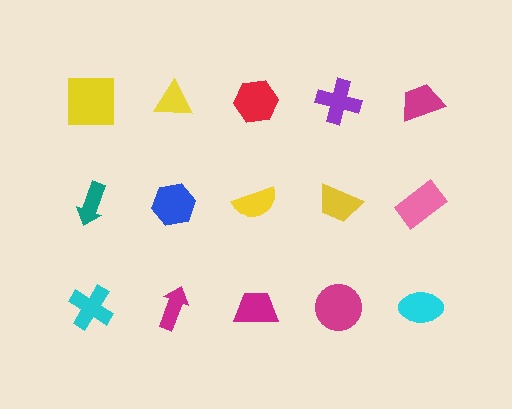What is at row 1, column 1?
A yellow square.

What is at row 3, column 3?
A magenta trapezoid.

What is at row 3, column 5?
A cyan ellipse.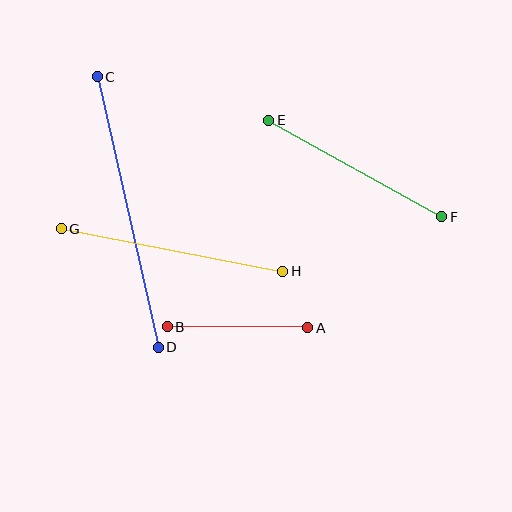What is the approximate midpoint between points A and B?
The midpoint is at approximately (237, 327) pixels.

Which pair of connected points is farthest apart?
Points C and D are farthest apart.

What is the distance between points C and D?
The distance is approximately 277 pixels.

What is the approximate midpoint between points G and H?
The midpoint is at approximately (172, 250) pixels.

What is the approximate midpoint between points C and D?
The midpoint is at approximately (128, 212) pixels.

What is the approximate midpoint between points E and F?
The midpoint is at approximately (355, 169) pixels.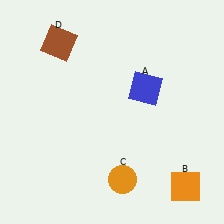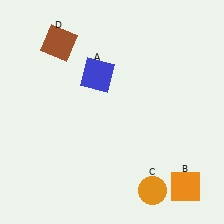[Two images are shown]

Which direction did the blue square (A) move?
The blue square (A) moved left.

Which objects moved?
The objects that moved are: the blue square (A), the orange circle (C).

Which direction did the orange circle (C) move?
The orange circle (C) moved right.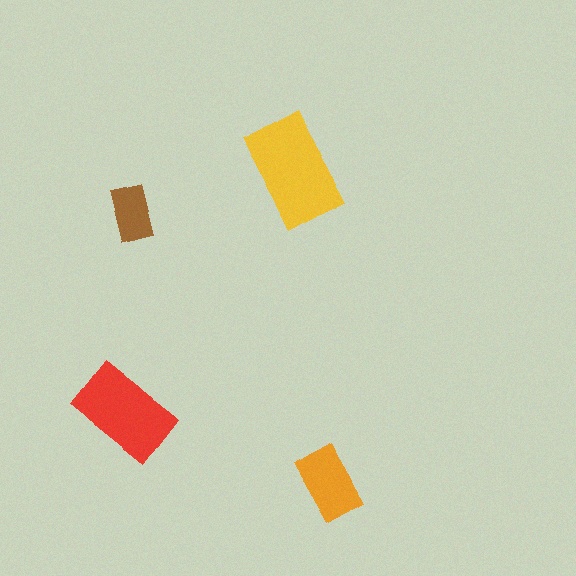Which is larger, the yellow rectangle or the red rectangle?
The yellow one.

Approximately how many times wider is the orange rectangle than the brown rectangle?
About 1.5 times wider.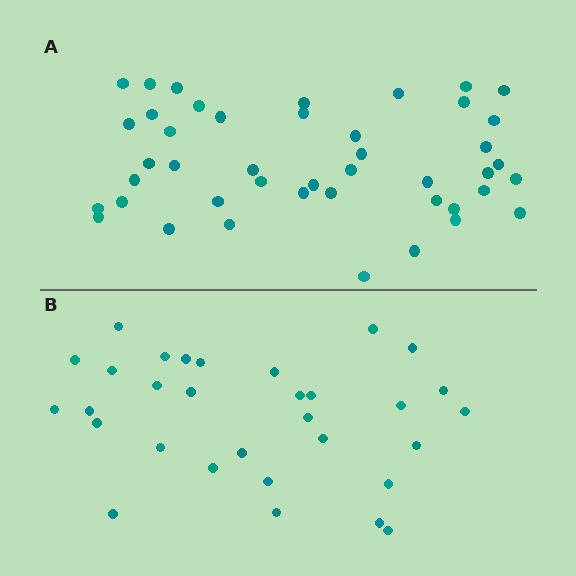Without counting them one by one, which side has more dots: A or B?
Region A (the top region) has more dots.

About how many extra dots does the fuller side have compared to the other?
Region A has approximately 15 more dots than region B.